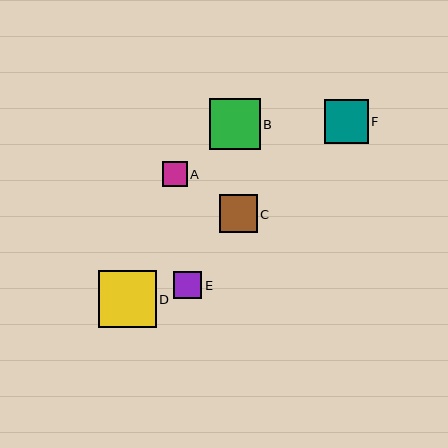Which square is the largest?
Square D is the largest with a size of approximately 57 pixels.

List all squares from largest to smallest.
From largest to smallest: D, B, F, C, E, A.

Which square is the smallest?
Square A is the smallest with a size of approximately 25 pixels.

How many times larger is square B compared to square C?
Square B is approximately 1.4 times the size of square C.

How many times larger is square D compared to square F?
Square D is approximately 1.3 times the size of square F.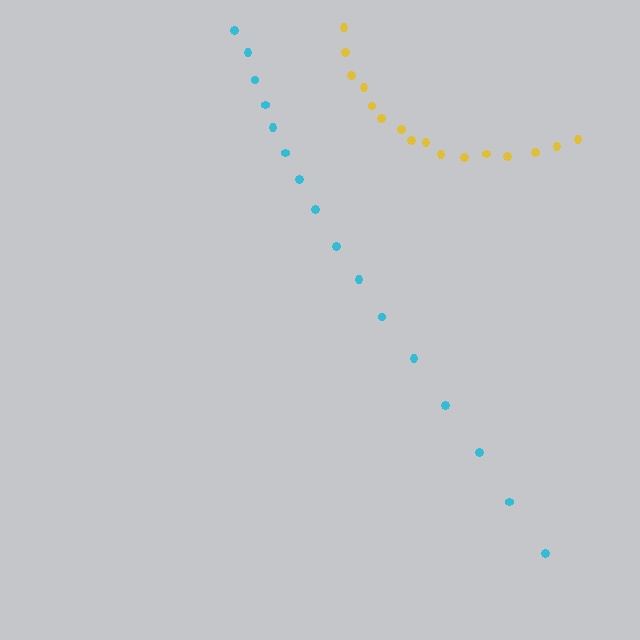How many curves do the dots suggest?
There are 2 distinct paths.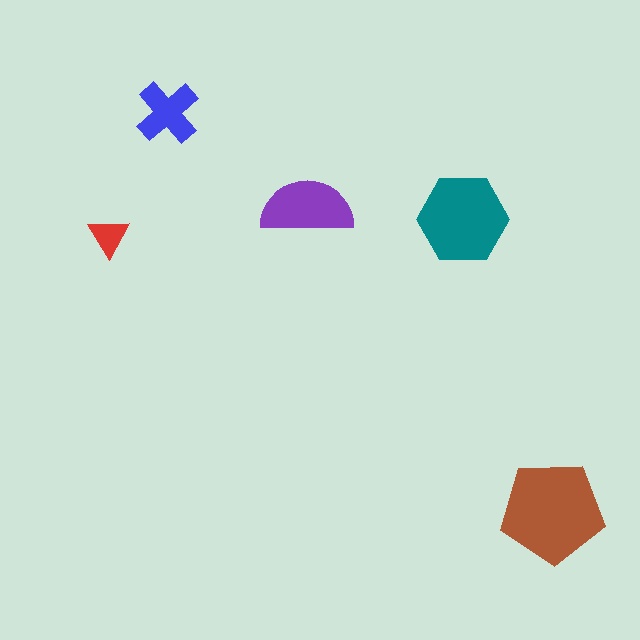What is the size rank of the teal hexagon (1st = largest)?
2nd.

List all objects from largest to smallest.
The brown pentagon, the teal hexagon, the purple semicircle, the blue cross, the red triangle.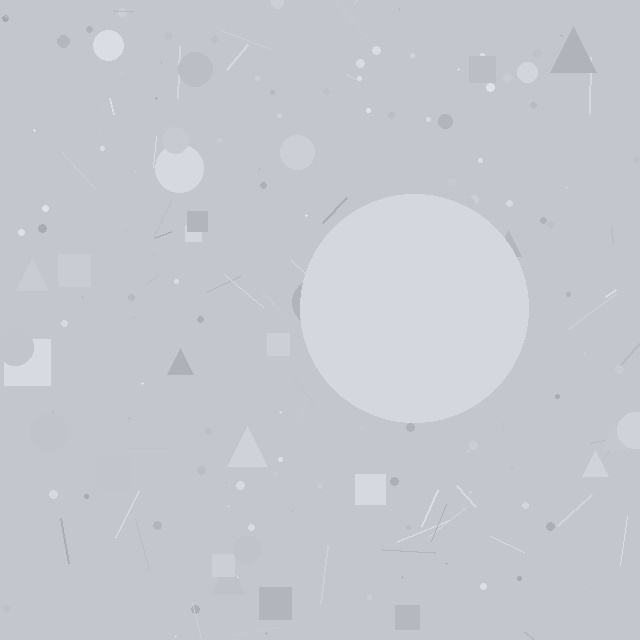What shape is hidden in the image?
A circle is hidden in the image.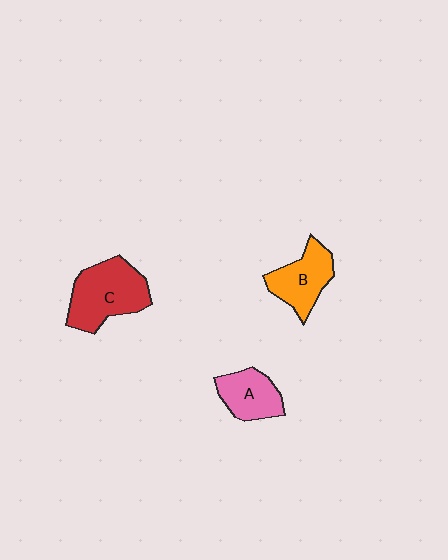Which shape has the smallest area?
Shape A (pink).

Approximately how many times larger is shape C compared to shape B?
Approximately 1.4 times.